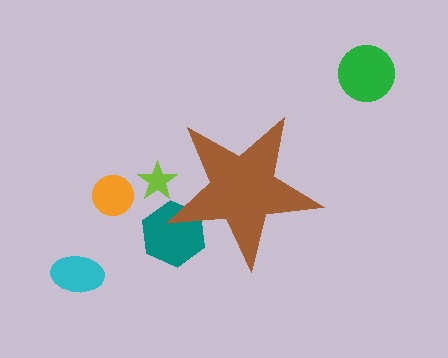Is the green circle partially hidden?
No, the green circle is fully visible.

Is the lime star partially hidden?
Yes, the lime star is partially hidden behind the brown star.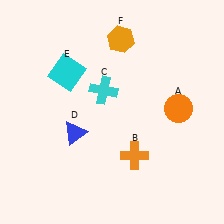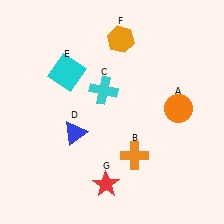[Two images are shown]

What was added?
A red star (G) was added in Image 2.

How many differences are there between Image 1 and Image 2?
There is 1 difference between the two images.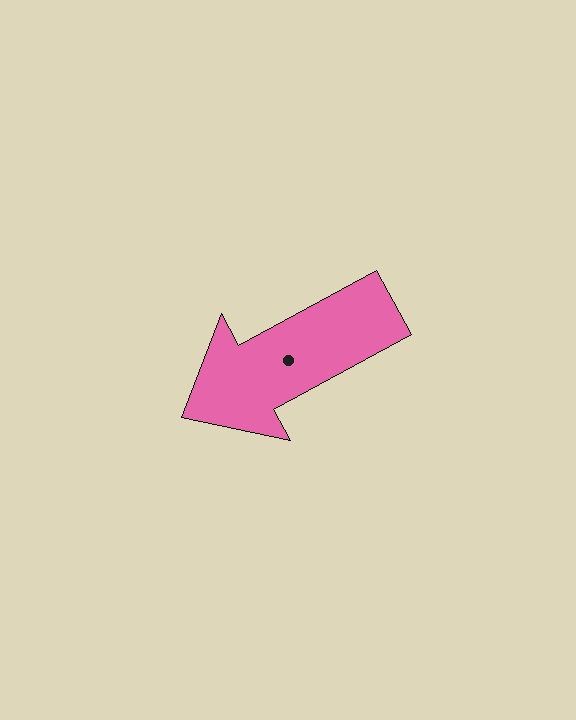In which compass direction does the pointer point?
Southwest.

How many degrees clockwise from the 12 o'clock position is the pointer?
Approximately 242 degrees.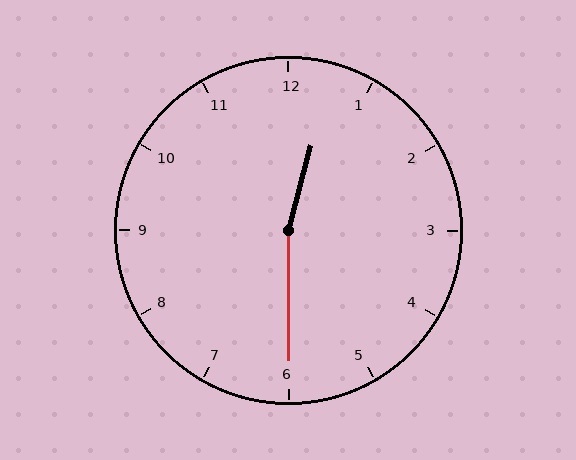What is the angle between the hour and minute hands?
Approximately 165 degrees.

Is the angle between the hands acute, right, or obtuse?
It is obtuse.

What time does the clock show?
12:30.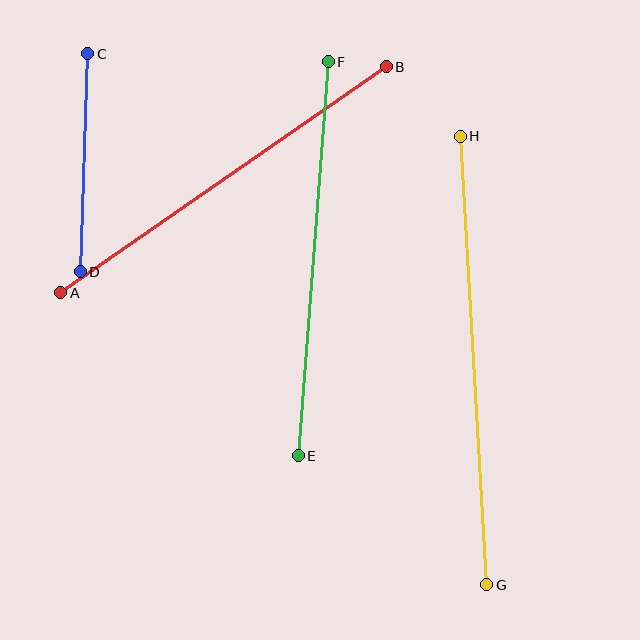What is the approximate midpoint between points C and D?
The midpoint is at approximately (84, 163) pixels.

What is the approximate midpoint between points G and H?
The midpoint is at approximately (474, 361) pixels.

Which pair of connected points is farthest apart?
Points G and H are farthest apart.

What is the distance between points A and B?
The distance is approximately 396 pixels.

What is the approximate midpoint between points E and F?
The midpoint is at approximately (313, 259) pixels.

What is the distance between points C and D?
The distance is approximately 218 pixels.